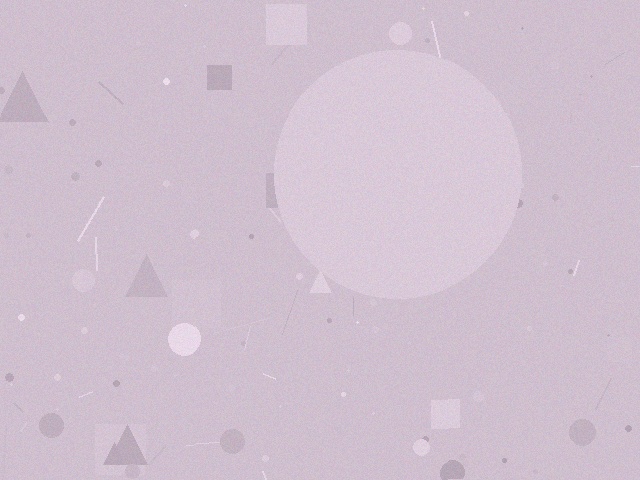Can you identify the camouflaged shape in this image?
The camouflaged shape is a circle.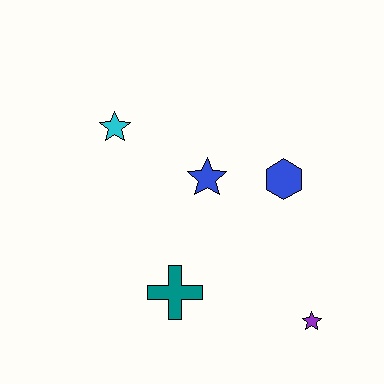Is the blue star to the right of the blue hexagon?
No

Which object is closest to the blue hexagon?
The blue star is closest to the blue hexagon.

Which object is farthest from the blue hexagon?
The cyan star is farthest from the blue hexagon.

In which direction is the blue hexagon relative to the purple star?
The blue hexagon is above the purple star.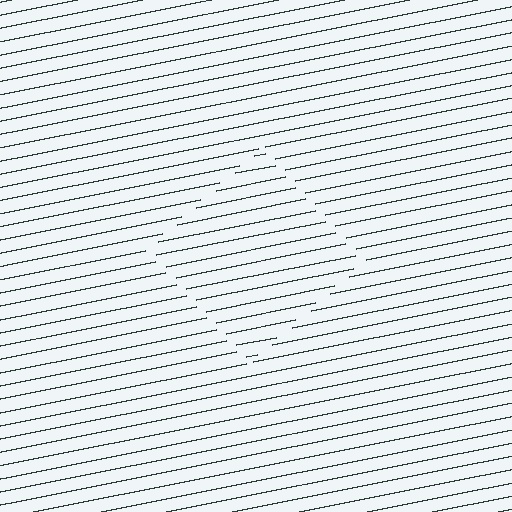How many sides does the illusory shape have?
4 sides — the line-ends trace a square.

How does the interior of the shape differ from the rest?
The interior of the shape contains the same grating, shifted by half a period — the contour is defined by the phase discontinuity where line-ends from the inner and outer gratings abut.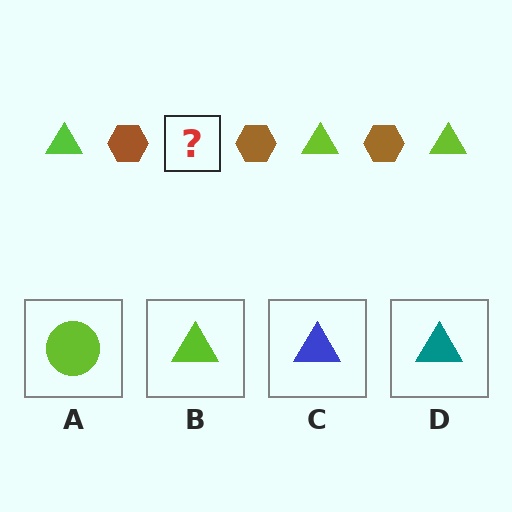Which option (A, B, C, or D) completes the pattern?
B.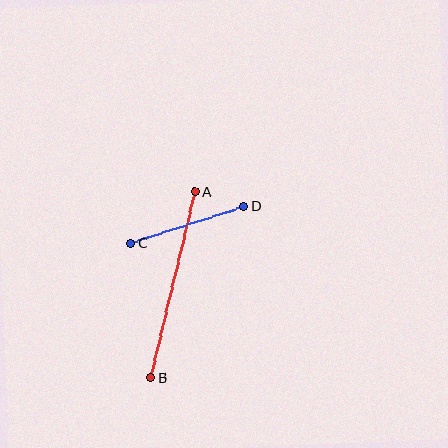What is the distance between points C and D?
The distance is approximately 119 pixels.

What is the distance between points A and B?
The distance is approximately 191 pixels.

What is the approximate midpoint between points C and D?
The midpoint is at approximately (187, 225) pixels.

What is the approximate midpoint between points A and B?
The midpoint is at approximately (173, 285) pixels.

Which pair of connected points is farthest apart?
Points A and B are farthest apart.